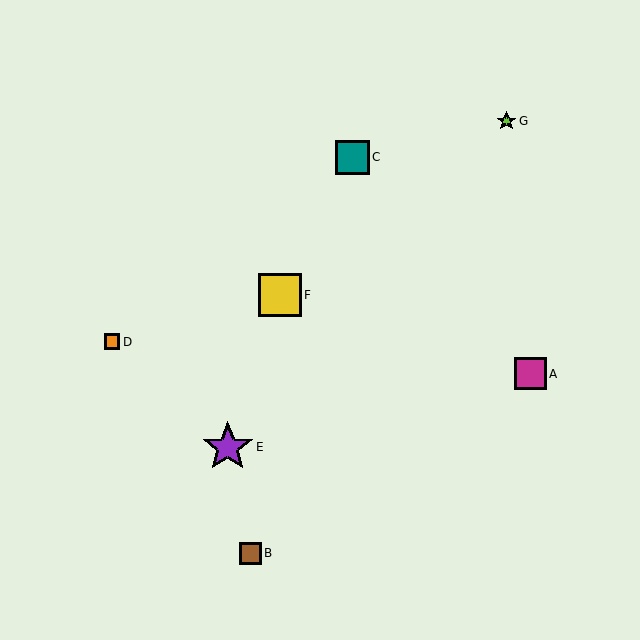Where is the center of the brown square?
The center of the brown square is at (250, 554).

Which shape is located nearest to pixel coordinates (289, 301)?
The yellow square (labeled F) at (280, 295) is nearest to that location.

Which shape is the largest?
The purple star (labeled E) is the largest.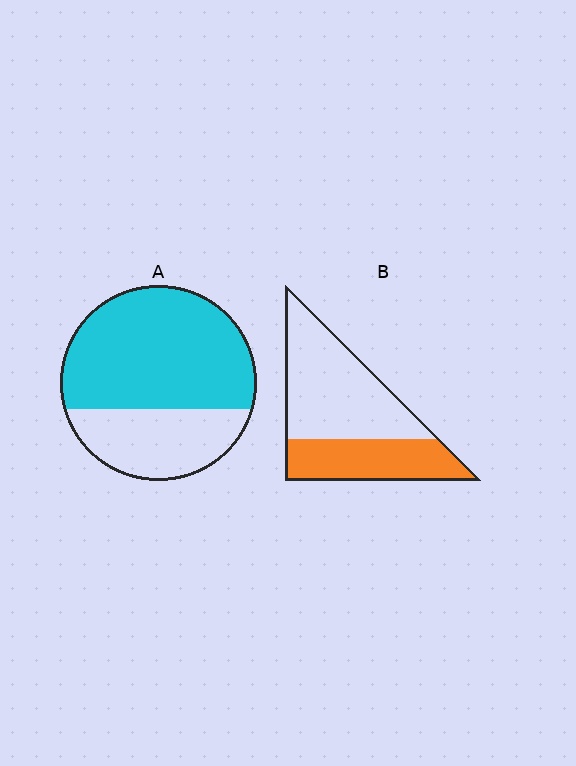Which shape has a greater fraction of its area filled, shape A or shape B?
Shape A.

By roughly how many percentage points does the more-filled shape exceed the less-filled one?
By roughly 30 percentage points (A over B).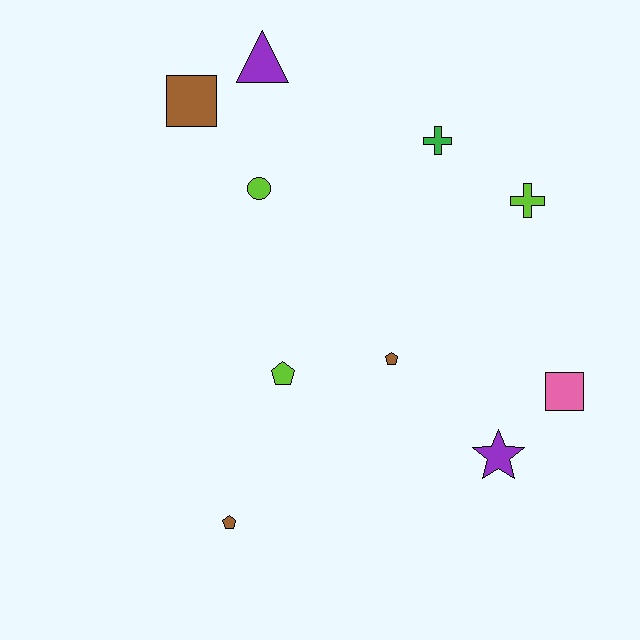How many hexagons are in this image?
There are no hexagons.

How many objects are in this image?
There are 10 objects.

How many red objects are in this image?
There are no red objects.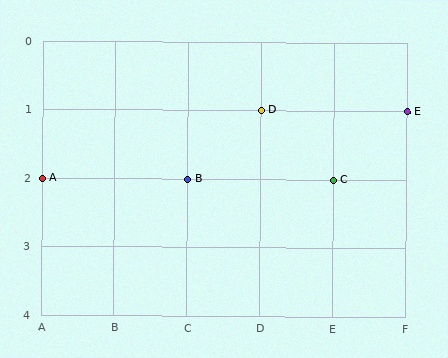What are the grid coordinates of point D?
Point D is at grid coordinates (D, 1).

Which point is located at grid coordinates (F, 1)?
Point E is at (F, 1).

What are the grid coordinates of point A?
Point A is at grid coordinates (A, 2).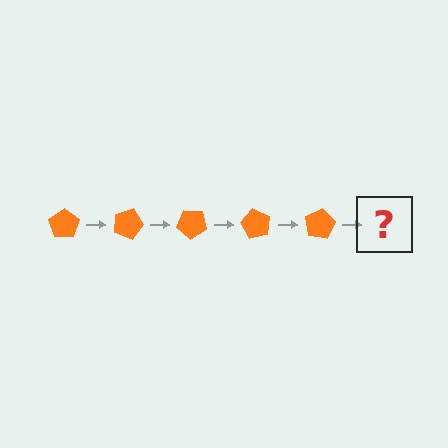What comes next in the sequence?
The next element should be an orange pentagon rotated 100 degrees.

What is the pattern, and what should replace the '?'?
The pattern is that the pentagon rotates 20 degrees each step. The '?' should be an orange pentagon rotated 100 degrees.